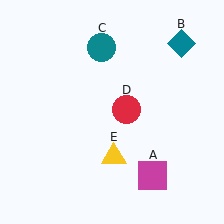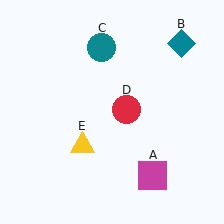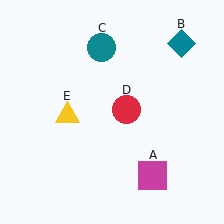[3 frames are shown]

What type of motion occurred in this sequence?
The yellow triangle (object E) rotated clockwise around the center of the scene.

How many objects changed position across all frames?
1 object changed position: yellow triangle (object E).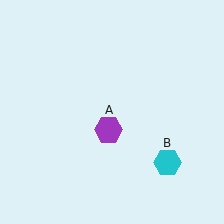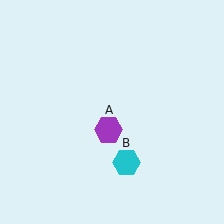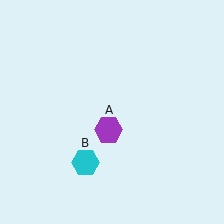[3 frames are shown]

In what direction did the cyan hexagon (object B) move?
The cyan hexagon (object B) moved left.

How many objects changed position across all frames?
1 object changed position: cyan hexagon (object B).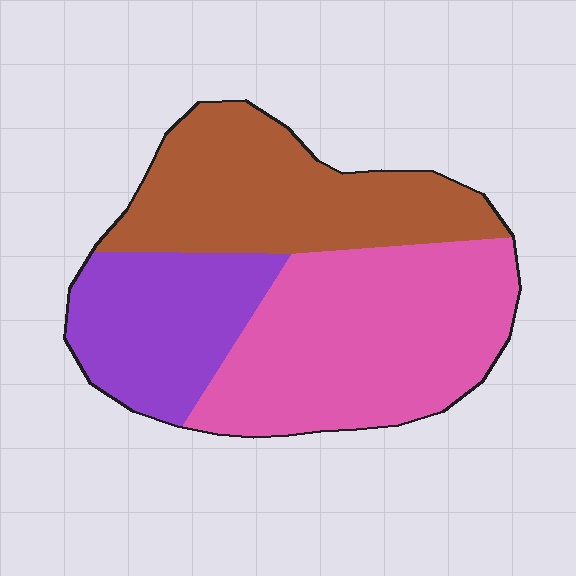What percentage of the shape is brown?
Brown takes up between a quarter and a half of the shape.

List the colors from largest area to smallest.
From largest to smallest: pink, brown, purple.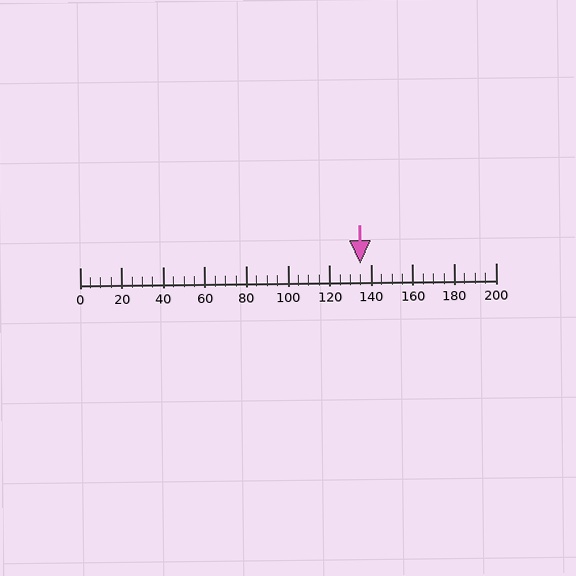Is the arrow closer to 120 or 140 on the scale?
The arrow is closer to 140.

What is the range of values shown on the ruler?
The ruler shows values from 0 to 200.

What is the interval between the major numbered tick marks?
The major tick marks are spaced 20 units apart.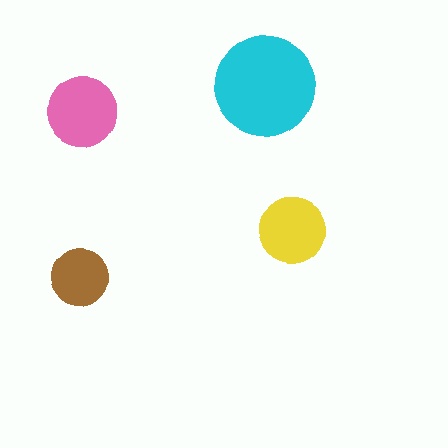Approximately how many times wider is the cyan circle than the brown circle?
About 2 times wider.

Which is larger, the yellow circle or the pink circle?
The pink one.